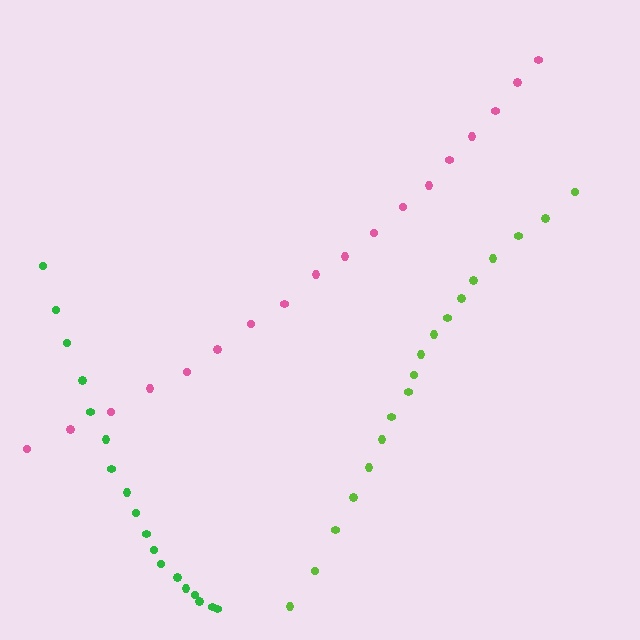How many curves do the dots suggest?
There are 3 distinct paths.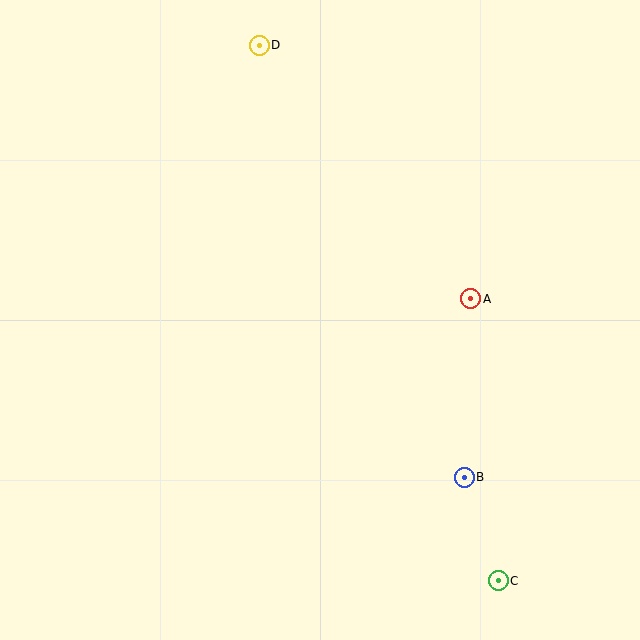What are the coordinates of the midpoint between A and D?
The midpoint between A and D is at (365, 172).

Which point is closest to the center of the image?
Point A at (471, 299) is closest to the center.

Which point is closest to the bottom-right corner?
Point C is closest to the bottom-right corner.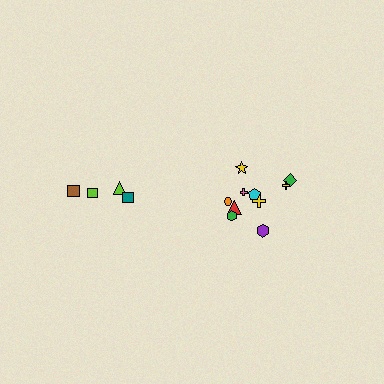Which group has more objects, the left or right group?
The right group.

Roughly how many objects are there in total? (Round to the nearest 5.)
Roughly 15 objects in total.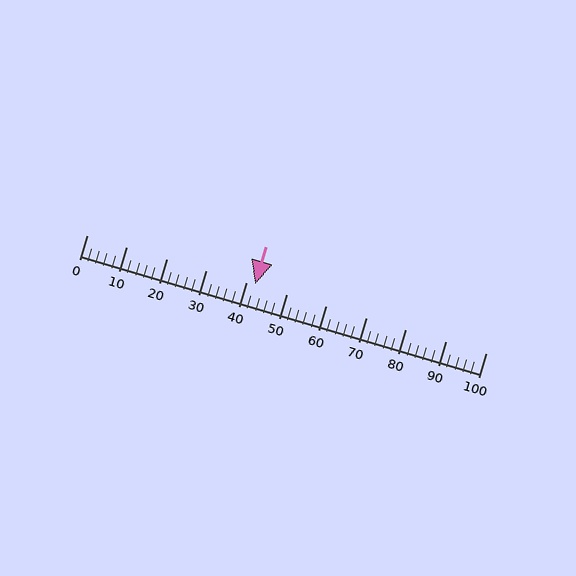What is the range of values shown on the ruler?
The ruler shows values from 0 to 100.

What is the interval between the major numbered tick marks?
The major tick marks are spaced 10 units apart.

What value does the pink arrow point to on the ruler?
The pink arrow points to approximately 42.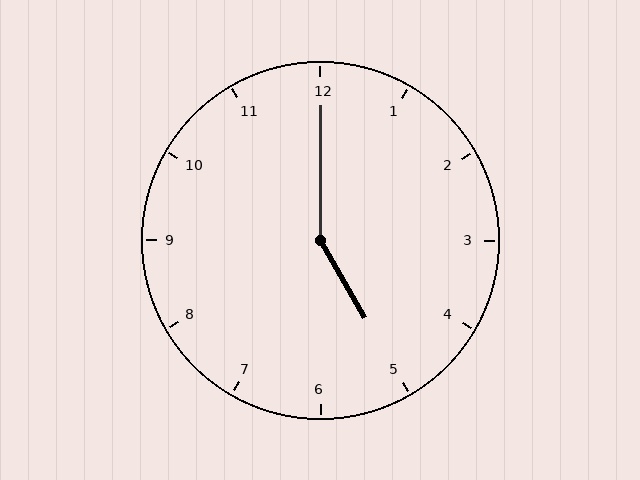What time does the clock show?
5:00.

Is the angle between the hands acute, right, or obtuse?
It is obtuse.